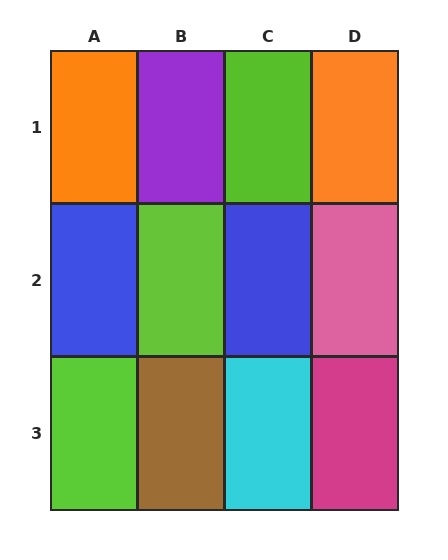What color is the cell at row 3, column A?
Lime.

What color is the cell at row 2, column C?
Blue.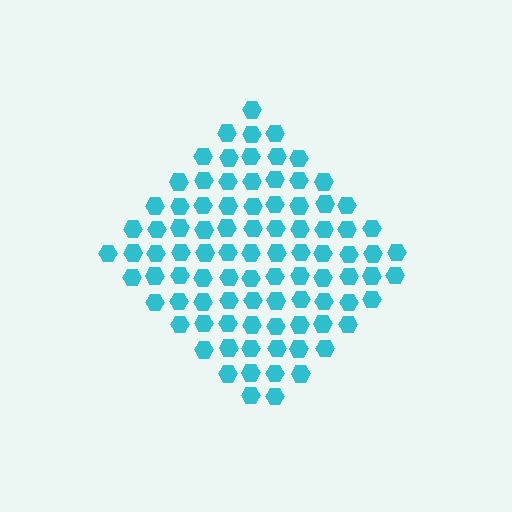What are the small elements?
The small elements are hexagons.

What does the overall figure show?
The overall figure shows a diamond.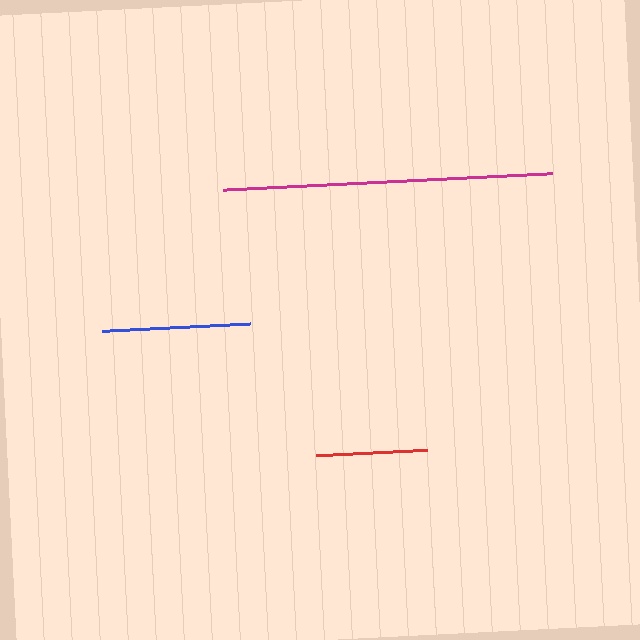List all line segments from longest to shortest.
From longest to shortest: magenta, blue, red.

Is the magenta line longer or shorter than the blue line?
The magenta line is longer than the blue line.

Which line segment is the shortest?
The red line is the shortest at approximately 111 pixels.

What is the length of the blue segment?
The blue segment is approximately 147 pixels long.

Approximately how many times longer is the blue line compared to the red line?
The blue line is approximately 1.3 times the length of the red line.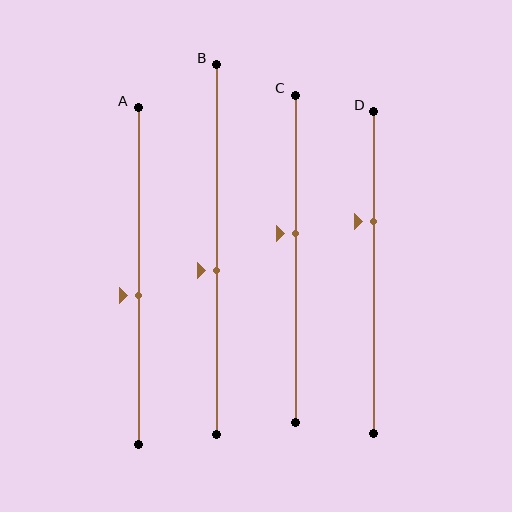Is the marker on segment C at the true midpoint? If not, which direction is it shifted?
No, the marker on segment C is shifted upward by about 8% of the segment length.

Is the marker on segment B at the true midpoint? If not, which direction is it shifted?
No, the marker on segment B is shifted downward by about 6% of the segment length.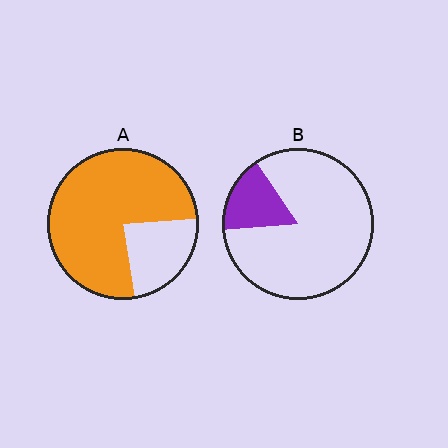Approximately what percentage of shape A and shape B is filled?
A is approximately 75% and B is approximately 15%.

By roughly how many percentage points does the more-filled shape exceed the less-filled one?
By roughly 60 percentage points (A over B).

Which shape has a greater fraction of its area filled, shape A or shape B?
Shape A.